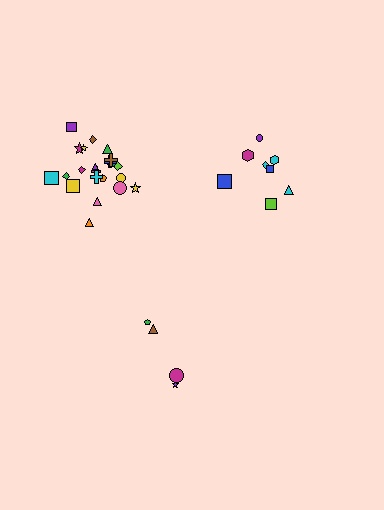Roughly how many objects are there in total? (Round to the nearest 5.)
Roughly 35 objects in total.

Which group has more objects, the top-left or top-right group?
The top-left group.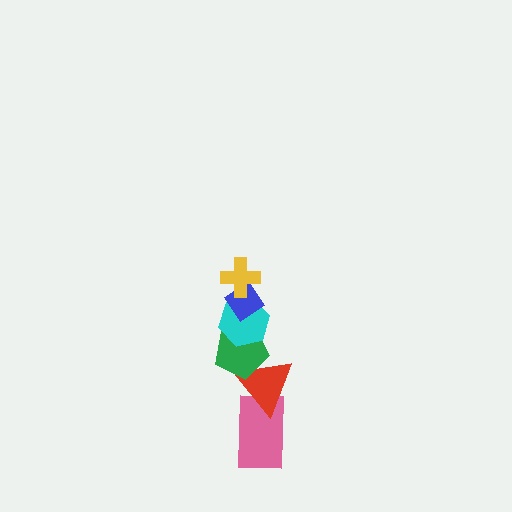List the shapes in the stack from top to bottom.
From top to bottom: the yellow cross, the blue diamond, the cyan hexagon, the green pentagon, the red triangle, the pink rectangle.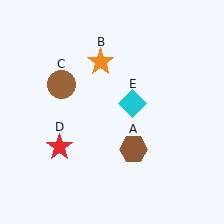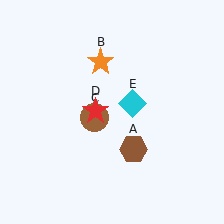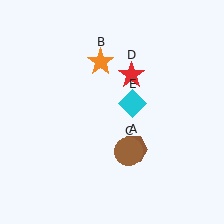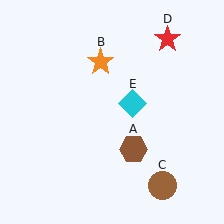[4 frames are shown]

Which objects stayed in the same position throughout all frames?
Brown hexagon (object A) and orange star (object B) and cyan diamond (object E) remained stationary.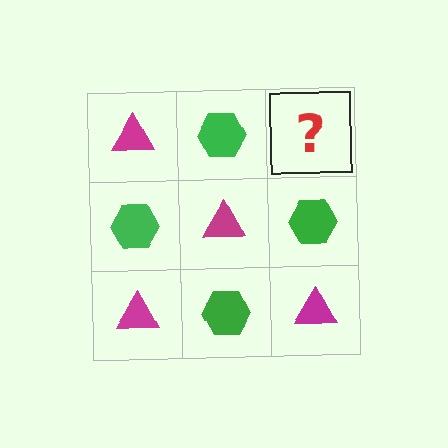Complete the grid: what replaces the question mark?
The question mark should be replaced with a magenta triangle.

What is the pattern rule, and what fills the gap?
The rule is that it alternates magenta triangle and green hexagon in a checkerboard pattern. The gap should be filled with a magenta triangle.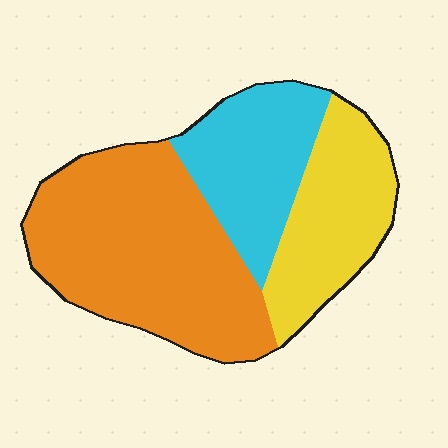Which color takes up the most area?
Orange, at roughly 50%.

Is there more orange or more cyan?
Orange.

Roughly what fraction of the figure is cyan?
Cyan covers 25% of the figure.